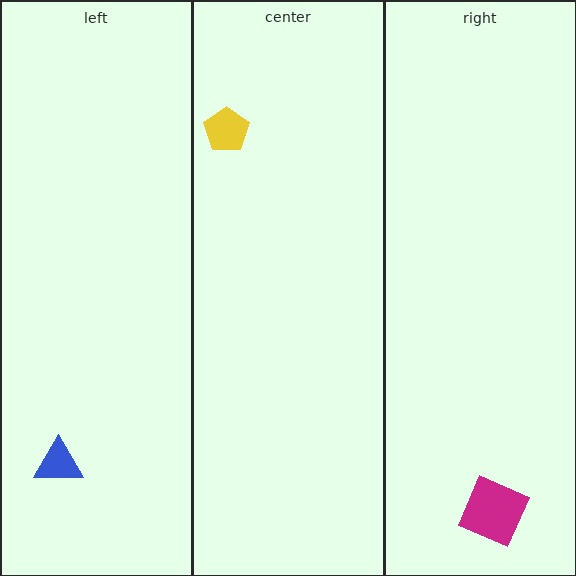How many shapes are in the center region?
1.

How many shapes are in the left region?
1.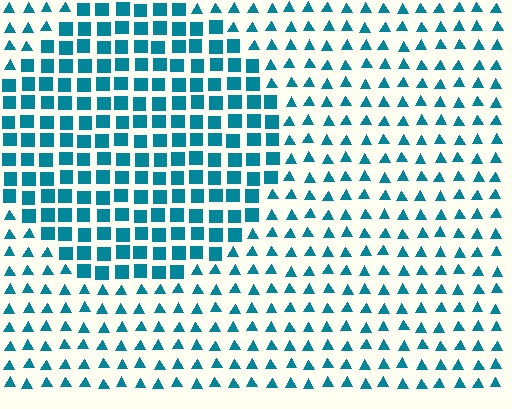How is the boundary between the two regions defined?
The boundary is defined by a change in element shape: squares inside vs. triangles outside. All elements share the same color and spacing.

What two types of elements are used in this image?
The image uses squares inside the circle region and triangles outside it.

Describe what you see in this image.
The image is filled with small teal elements arranged in a uniform grid. A circle-shaped region contains squares, while the surrounding area contains triangles. The boundary is defined purely by the change in element shape.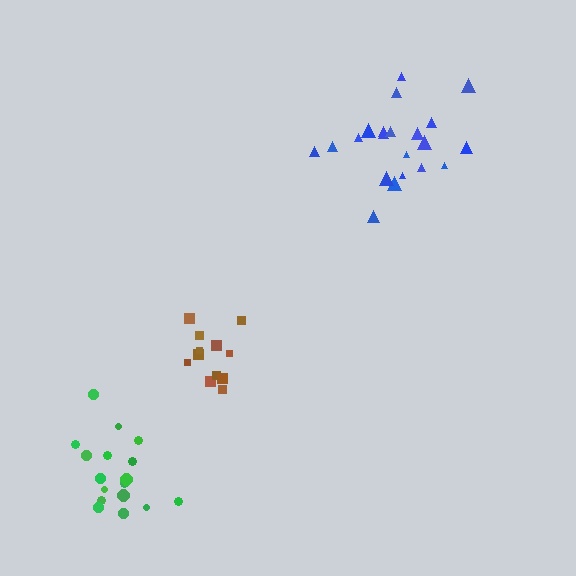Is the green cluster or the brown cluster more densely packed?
Brown.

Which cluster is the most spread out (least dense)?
Blue.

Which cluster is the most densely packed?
Brown.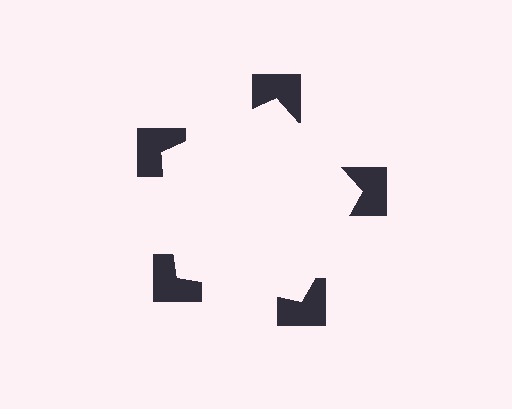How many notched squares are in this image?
There are 5 — one at each vertex of the illusory pentagon.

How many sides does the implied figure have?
5 sides.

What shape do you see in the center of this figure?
An illusory pentagon — its edges are inferred from the aligned wedge cuts in the notched squares, not physically drawn.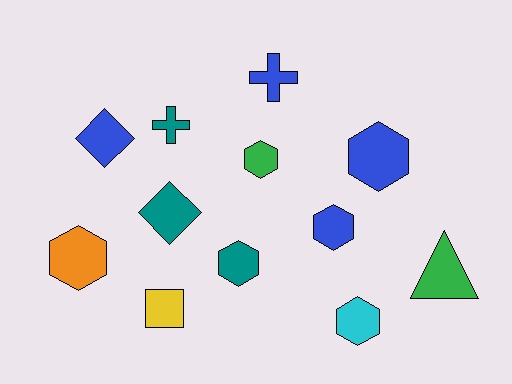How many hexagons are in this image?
There are 6 hexagons.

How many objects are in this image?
There are 12 objects.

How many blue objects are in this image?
There are 4 blue objects.